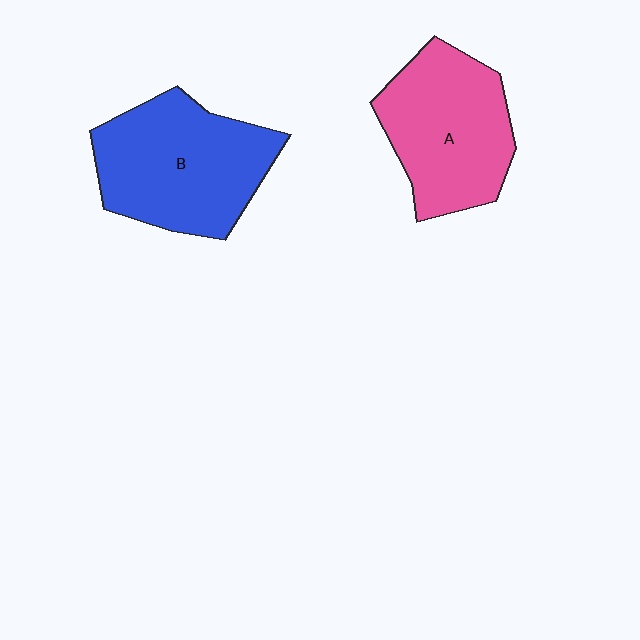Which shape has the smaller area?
Shape A (pink).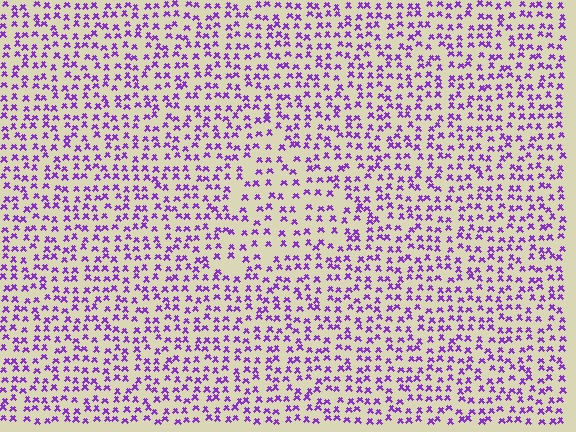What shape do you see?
I see a triangle.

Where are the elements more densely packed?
The elements are more densely packed outside the triangle boundary.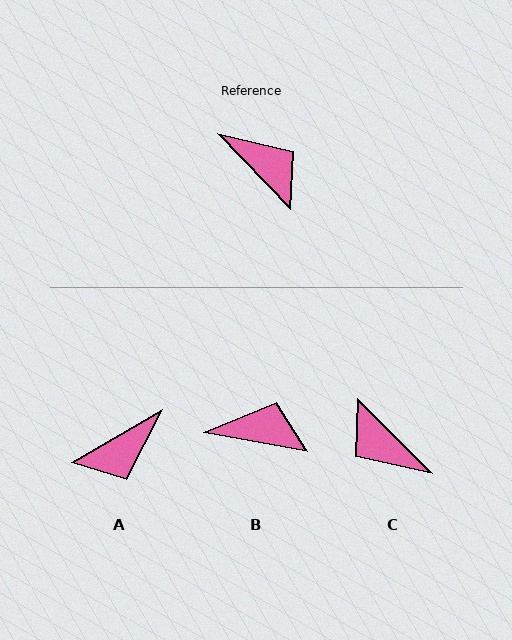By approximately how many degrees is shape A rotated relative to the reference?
Approximately 104 degrees clockwise.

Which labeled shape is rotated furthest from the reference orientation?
C, about 179 degrees away.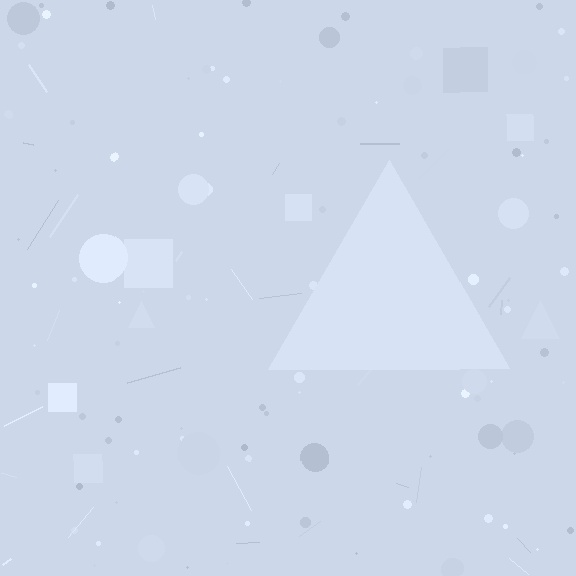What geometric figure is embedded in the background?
A triangle is embedded in the background.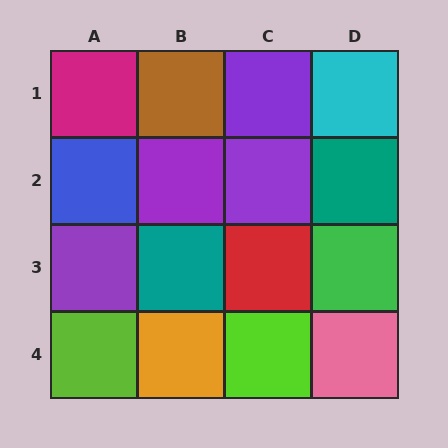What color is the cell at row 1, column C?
Purple.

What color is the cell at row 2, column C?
Purple.